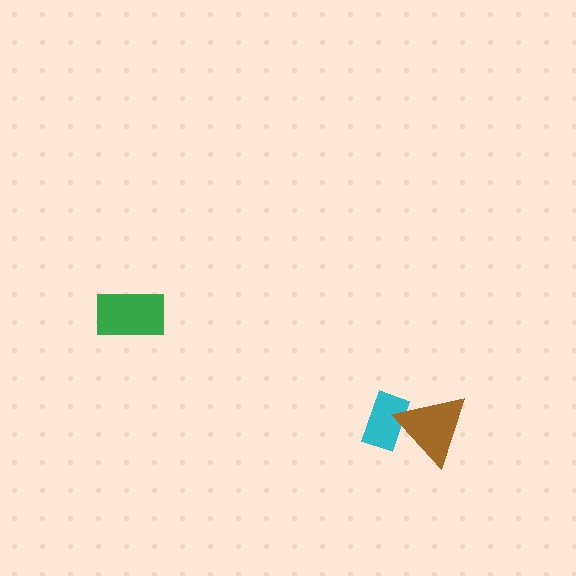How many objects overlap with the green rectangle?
0 objects overlap with the green rectangle.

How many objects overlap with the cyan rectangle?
1 object overlaps with the cyan rectangle.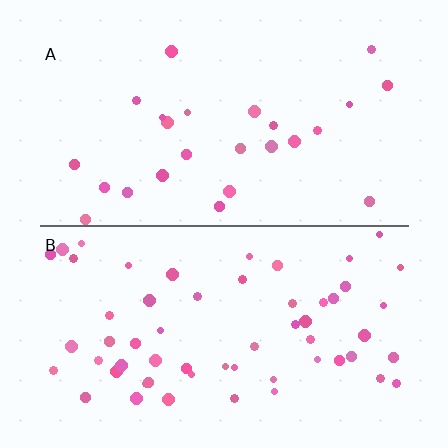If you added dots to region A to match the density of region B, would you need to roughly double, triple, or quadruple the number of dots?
Approximately double.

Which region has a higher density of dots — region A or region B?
B (the bottom).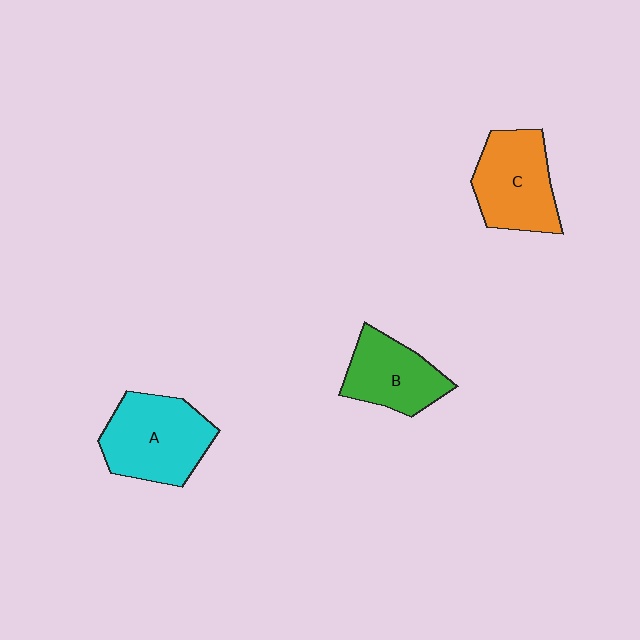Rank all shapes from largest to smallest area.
From largest to smallest: A (cyan), C (orange), B (green).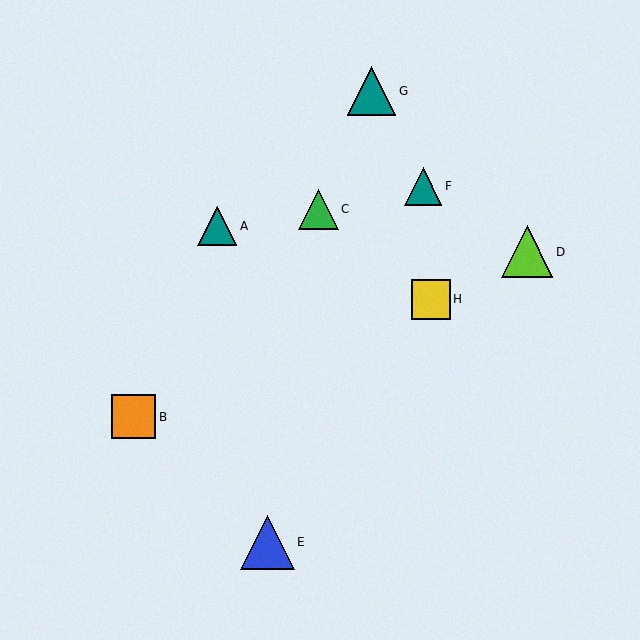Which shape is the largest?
The blue triangle (labeled E) is the largest.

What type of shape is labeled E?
Shape E is a blue triangle.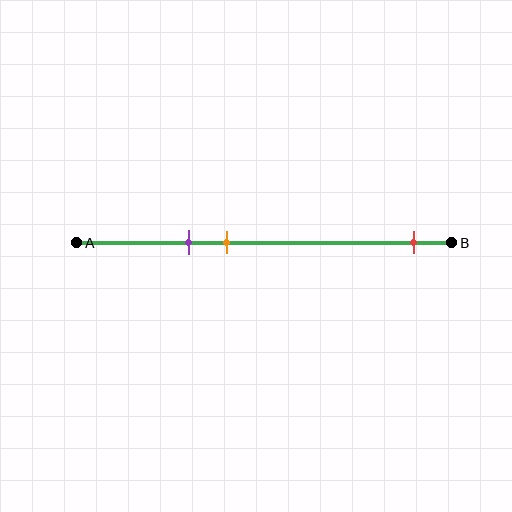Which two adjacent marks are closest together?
The purple and orange marks are the closest adjacent pair.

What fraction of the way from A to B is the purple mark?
The purple mark is approximately 30% (0.3) of the way from A to B.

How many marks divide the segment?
There are 3 marks dividing the segment.